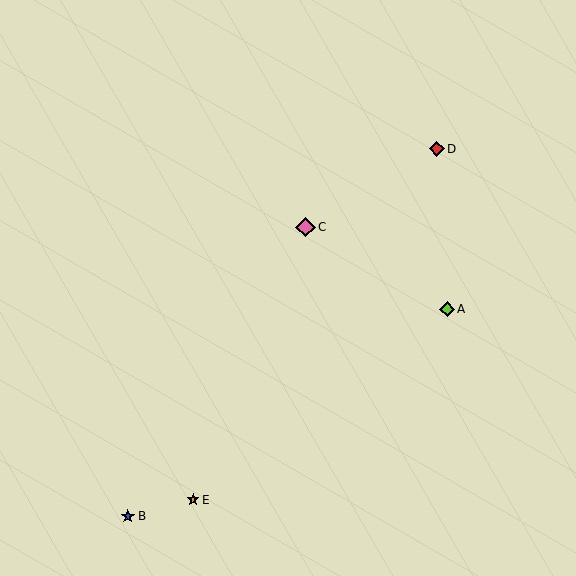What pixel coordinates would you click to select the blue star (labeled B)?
Click at (128, 516) to select the blue star B.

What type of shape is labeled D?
Shape D is a red diamond.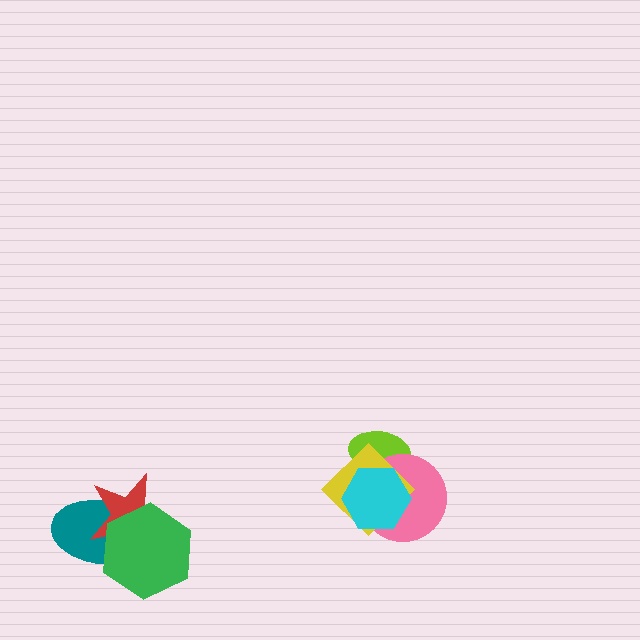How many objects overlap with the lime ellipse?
3 objects overlap with the lime ellipse.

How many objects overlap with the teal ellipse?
2 objects overlap with the teal ellipse.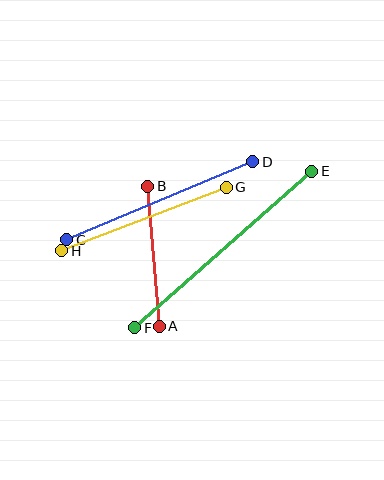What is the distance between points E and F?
The distance is approximately 236 pixels.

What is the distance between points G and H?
The distance is approximately 176 pixels.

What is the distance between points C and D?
The distance is approximately 201 pixels.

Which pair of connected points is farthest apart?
Points E and F are farthest apart.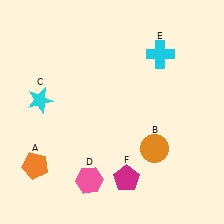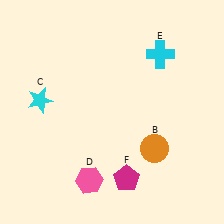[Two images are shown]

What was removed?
The orange pentagon (A) was removed in Image 2.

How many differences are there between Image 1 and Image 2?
There is 1 difference between the two images.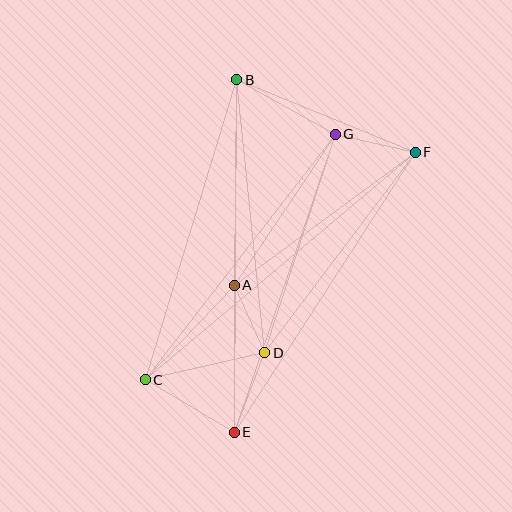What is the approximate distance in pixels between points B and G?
The distance between B and G is approximately 112 pixels.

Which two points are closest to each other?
Points A and D are closest to each other.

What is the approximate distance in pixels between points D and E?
The distance between D and E is approximately 85 pixels.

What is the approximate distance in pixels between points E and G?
The distance between E and G is approximately 315 pixels.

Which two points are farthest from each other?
Points C and F are farthest from each other.